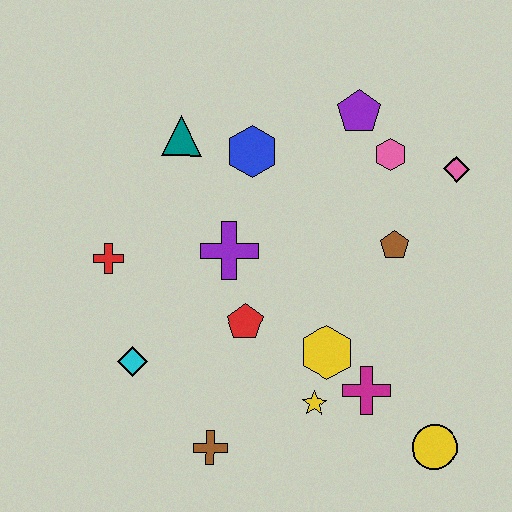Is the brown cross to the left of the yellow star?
Yes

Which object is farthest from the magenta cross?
The teal triangle is farthest from the magenta cross.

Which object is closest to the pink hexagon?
The purple pentagon is closest to the pink hexagon.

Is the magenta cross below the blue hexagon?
Yes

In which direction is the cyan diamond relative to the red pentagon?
The cyan diamond is to the left of the red pentagon.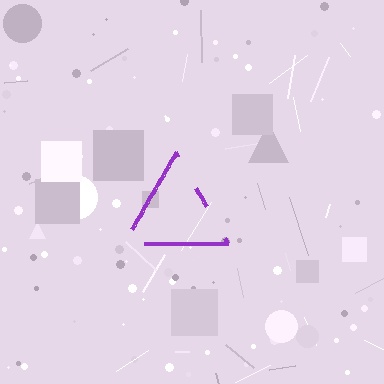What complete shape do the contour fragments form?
The contour fragments form a triangle.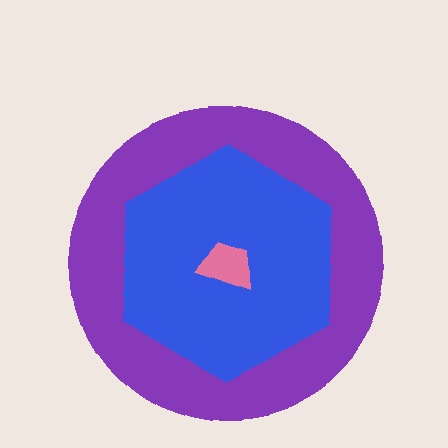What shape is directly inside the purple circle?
The blue hexagon.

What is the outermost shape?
The purple circle.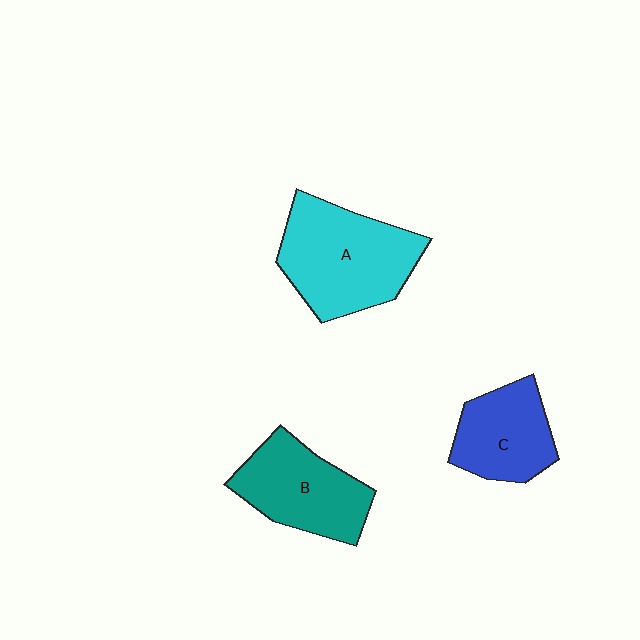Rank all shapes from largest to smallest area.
From largest to smallest: A (cyan), B (teal), C (blue).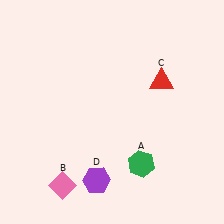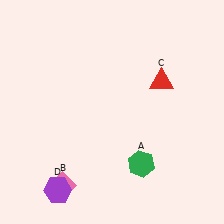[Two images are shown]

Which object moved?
The purple hexagon (D) moved left.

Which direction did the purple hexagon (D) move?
The purple hexagon (D) moved left.